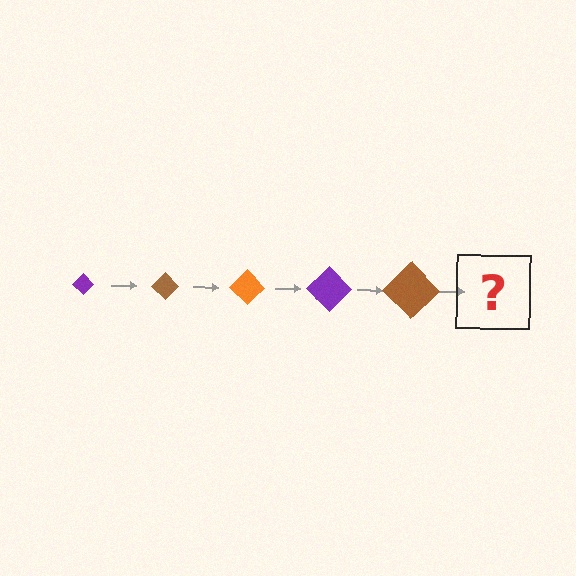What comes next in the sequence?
The next element should be an orange diamond, larger than the previous one.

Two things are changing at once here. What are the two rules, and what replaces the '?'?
The two rules are that the diamond grows larger each step and the color cycles through purple, brown, and orange. The '?' should be an orange diamond, larger than the previous one.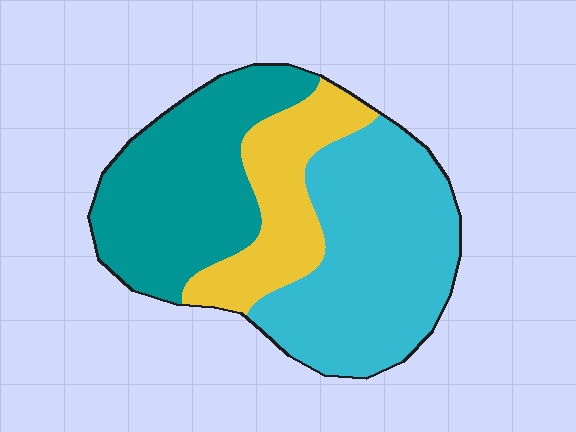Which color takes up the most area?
Cyan, at roughly 45%.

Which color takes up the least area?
Yellow, at roughly 20%.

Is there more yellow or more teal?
Teal.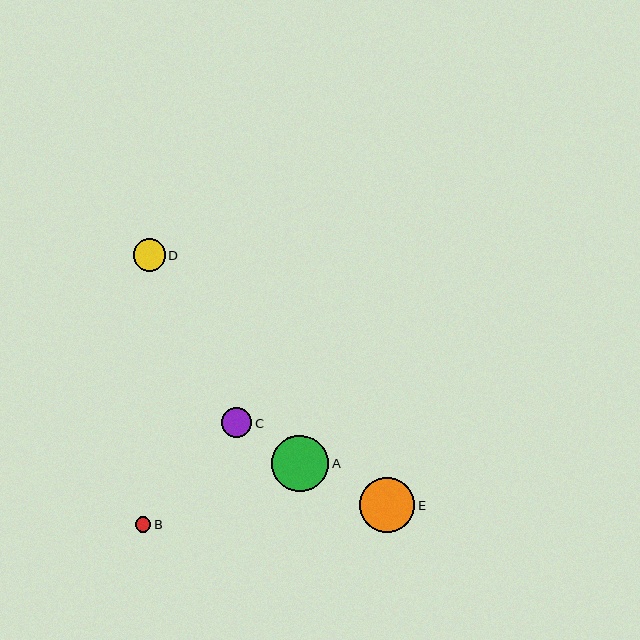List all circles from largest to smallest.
From largest to smallest: A, E, D, C, B.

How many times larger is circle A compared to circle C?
Circle A is approximately 1.9 times the size of circle C.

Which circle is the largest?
Circle A is the largest with a size of approximately 57 pixels.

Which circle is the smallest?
Circle B is the smallest with a size of approximately 16 pixels.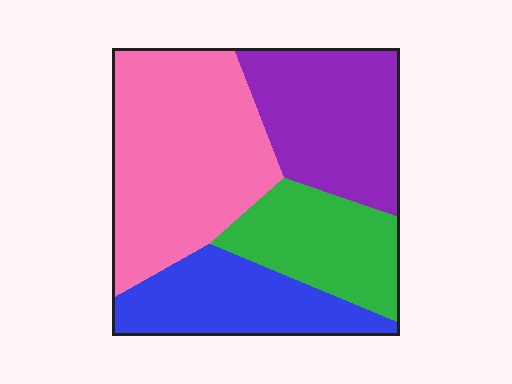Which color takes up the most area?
Pink, at roughly 35%.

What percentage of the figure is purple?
Purple takes up less than a quarter of the figure.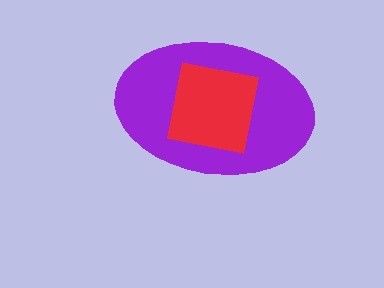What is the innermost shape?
The red square.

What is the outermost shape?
The purple ellipse.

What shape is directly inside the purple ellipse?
The red square.